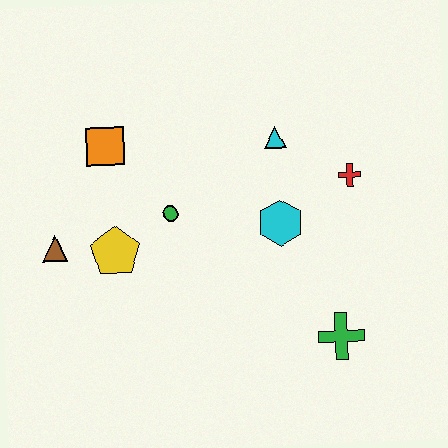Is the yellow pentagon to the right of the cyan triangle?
No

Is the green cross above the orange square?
No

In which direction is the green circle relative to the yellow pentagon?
The green circle is to the right of the yellow pentagon.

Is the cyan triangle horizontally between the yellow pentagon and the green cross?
Yes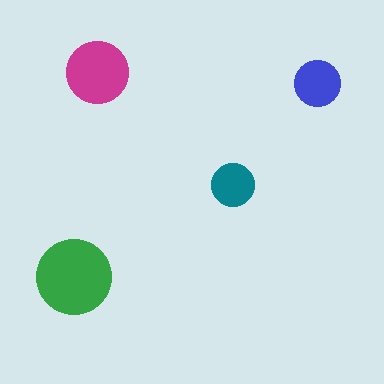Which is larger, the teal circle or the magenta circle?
The magenta one.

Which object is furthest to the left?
The green circle is leftmost.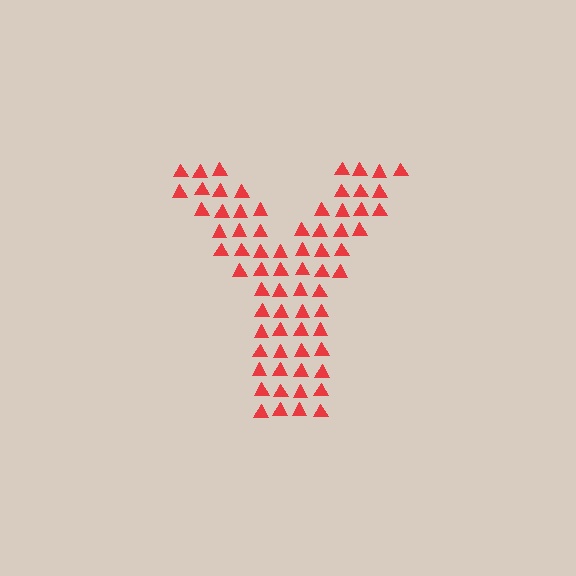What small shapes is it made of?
It is made of small triangles.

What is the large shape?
The large shape is the letter Y.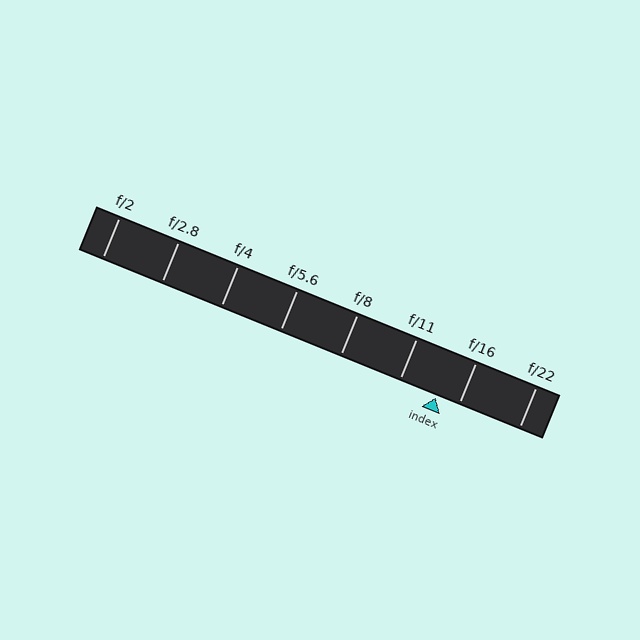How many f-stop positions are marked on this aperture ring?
There are 8 f-stop positions marked.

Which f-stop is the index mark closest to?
The index mark is closest to f/16.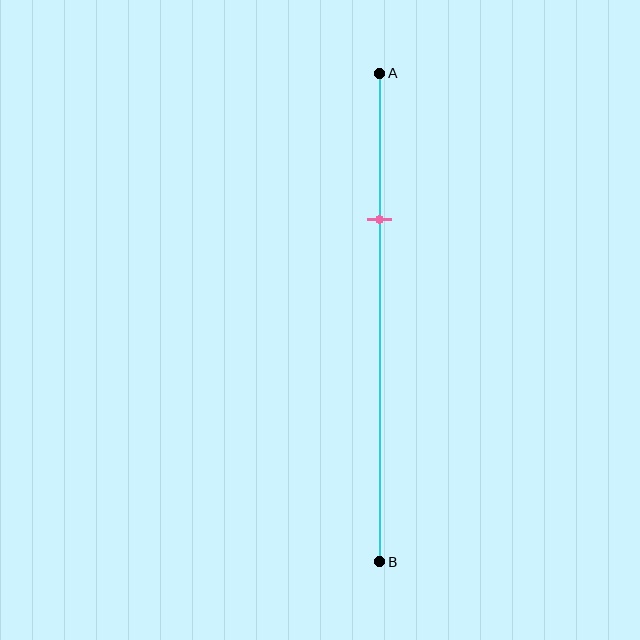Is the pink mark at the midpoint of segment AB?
No, the mark is at about 30% from A, not at the 50% midpoint.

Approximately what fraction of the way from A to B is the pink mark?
The pink mark is approximately 30% of the way from A to B.